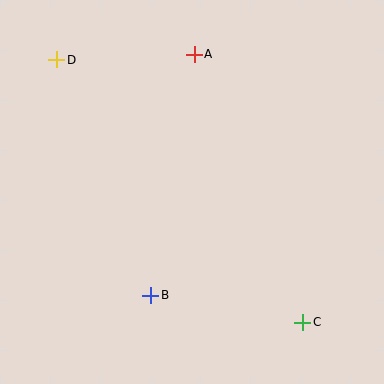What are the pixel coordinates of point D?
Point D is at (57, 60).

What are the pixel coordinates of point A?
Point A is at (194, 54).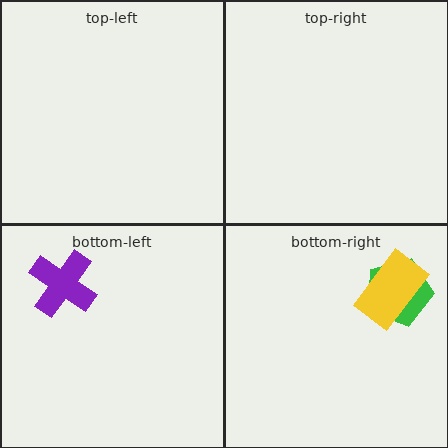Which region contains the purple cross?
The bottom-left region.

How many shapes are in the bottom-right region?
2.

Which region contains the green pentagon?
The bottom-right region.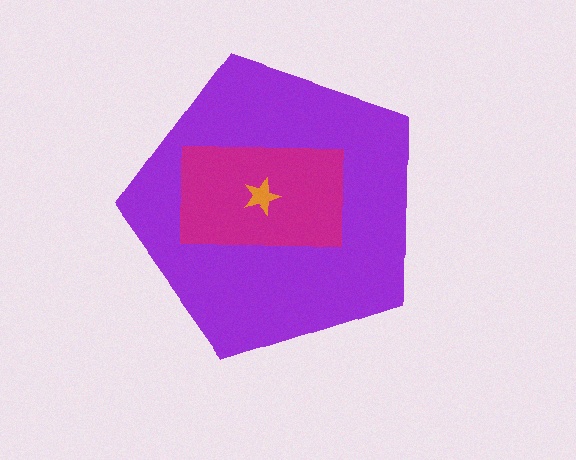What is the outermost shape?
The purple pentagon.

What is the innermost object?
The orange star.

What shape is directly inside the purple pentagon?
The magenta rectangle.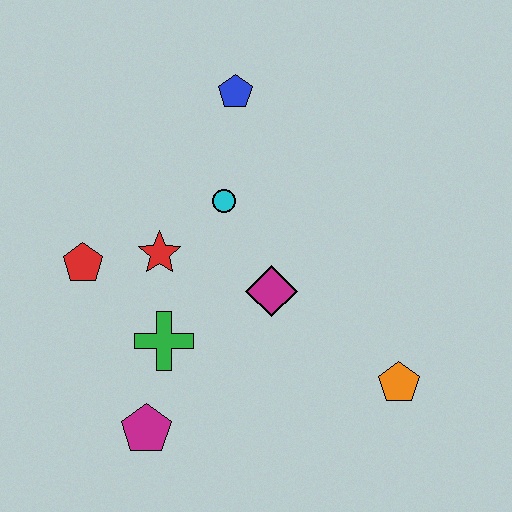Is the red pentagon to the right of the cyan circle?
No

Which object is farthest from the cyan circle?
The orange pentagon is farthest from the cyan circle.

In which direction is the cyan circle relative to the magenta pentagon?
The cyan circle is above the magenta pentagon.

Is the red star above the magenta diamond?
Yes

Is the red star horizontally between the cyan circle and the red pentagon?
Yes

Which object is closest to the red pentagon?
The red star is closest to the red pentagon.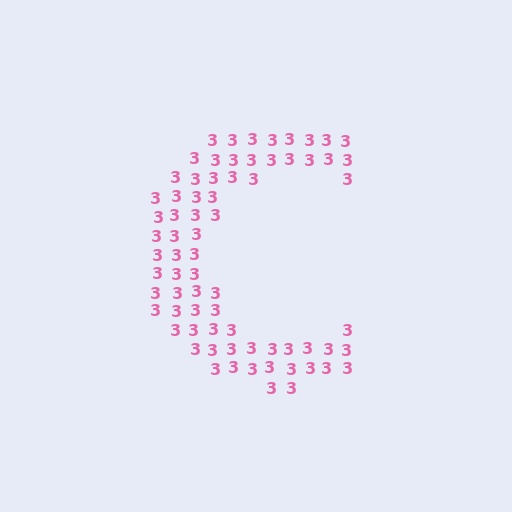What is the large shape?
The large shape is the letter C.